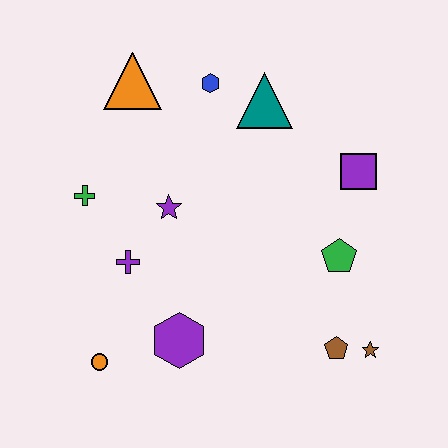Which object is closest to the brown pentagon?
The brown star is closest to the brown pentagon.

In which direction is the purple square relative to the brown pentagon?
The purple square is above the brown pentagon.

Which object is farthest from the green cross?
The brown star is farthest from the green cross.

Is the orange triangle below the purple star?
No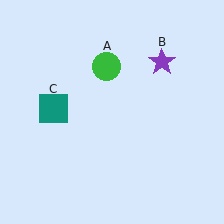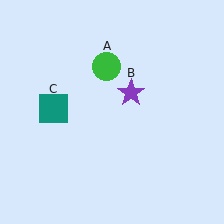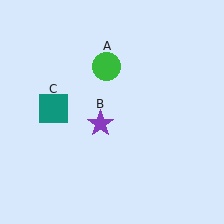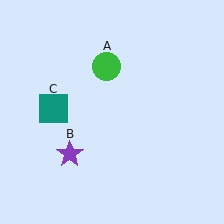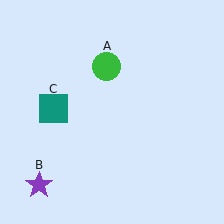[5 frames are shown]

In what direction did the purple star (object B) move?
The purple star (object B) moved down and to the left.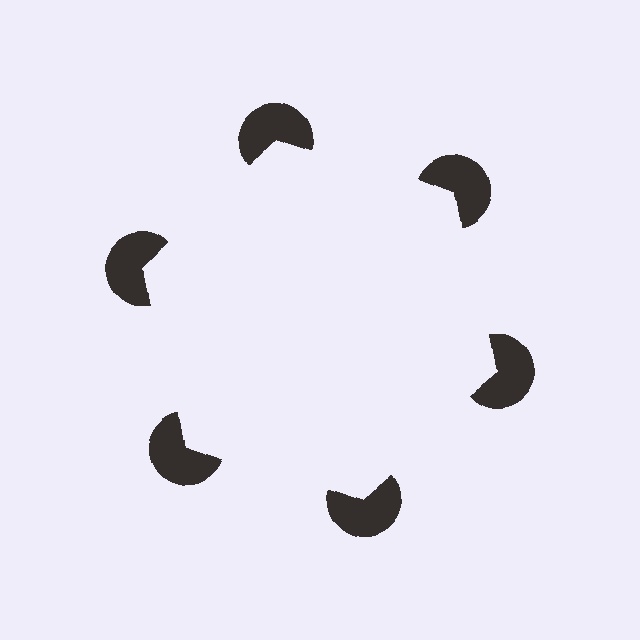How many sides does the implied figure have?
6 sides.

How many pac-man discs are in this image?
There are 6 — one at each vertex of the illusory hexagon.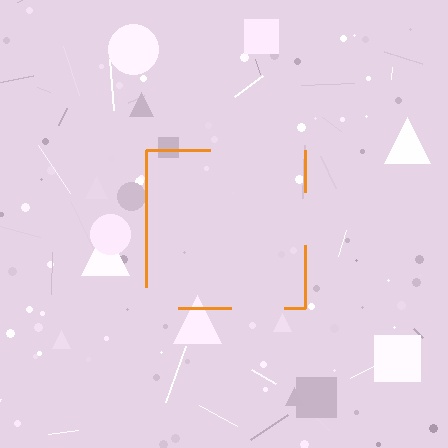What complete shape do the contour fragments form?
The contour fragments form a square.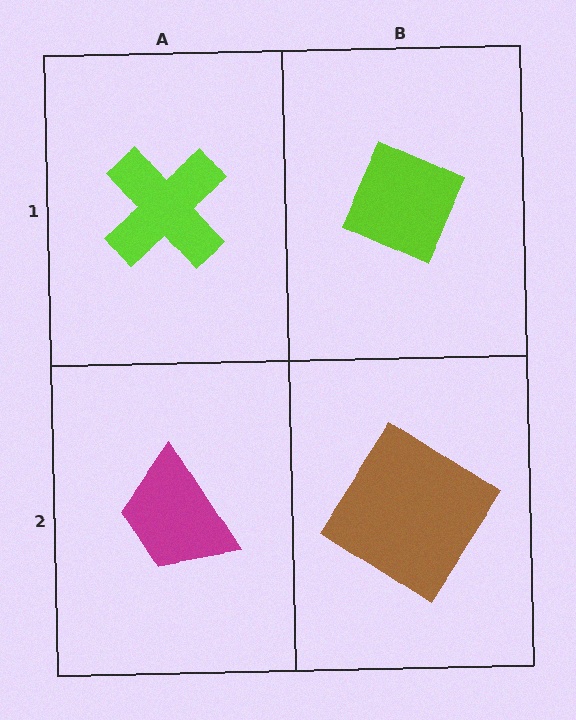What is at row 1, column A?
A lime cross.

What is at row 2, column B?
A brown diamond.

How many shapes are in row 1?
2 shapes.